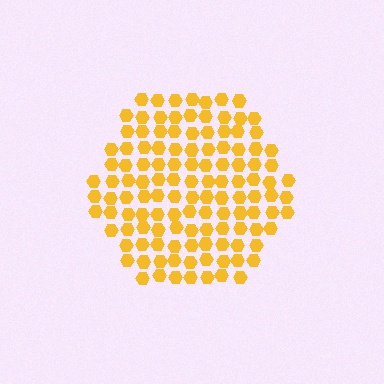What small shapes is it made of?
It is made of small hexagons.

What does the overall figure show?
The overall figure shows a hexagon.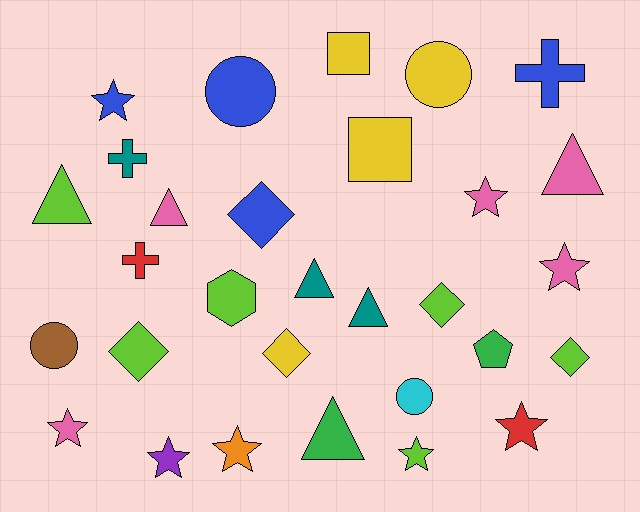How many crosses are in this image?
There are 3 crosses.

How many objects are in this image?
There are 30 objects.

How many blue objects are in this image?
There are 4 blue objects.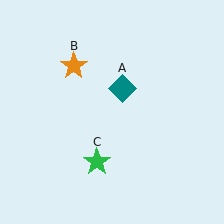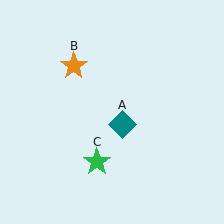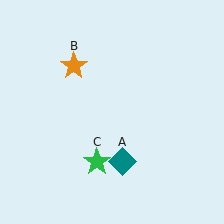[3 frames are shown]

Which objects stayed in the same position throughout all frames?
Orange star (object B) and green star (object C) remained stationary.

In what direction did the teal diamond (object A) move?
The teal diamond (object A) moved down.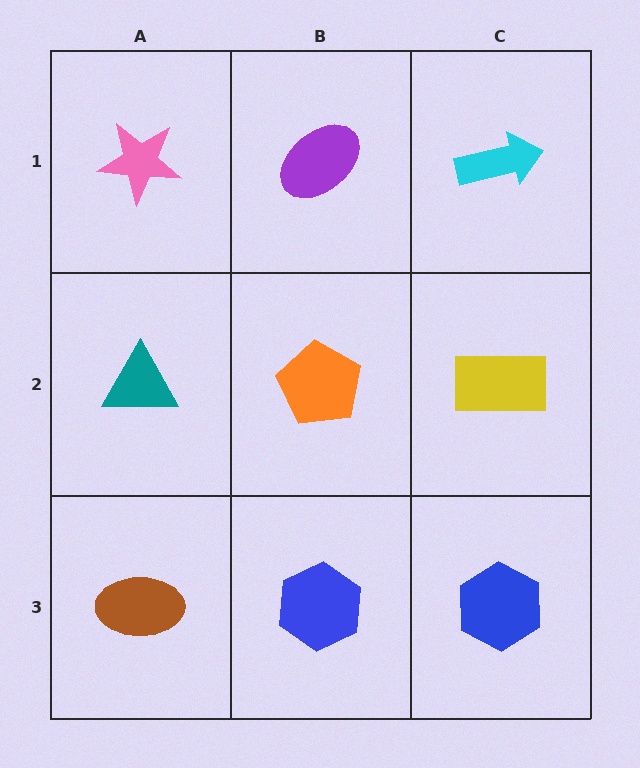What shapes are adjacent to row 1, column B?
An orange pentagon (row 2, column B), a pink star (row 1, column A), a cyan arrow (row 1, column C).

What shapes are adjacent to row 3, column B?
An orange pentagon (row 2, column B), a brown ellipse (row 3, column A), a blue hexagon (row 3, column C).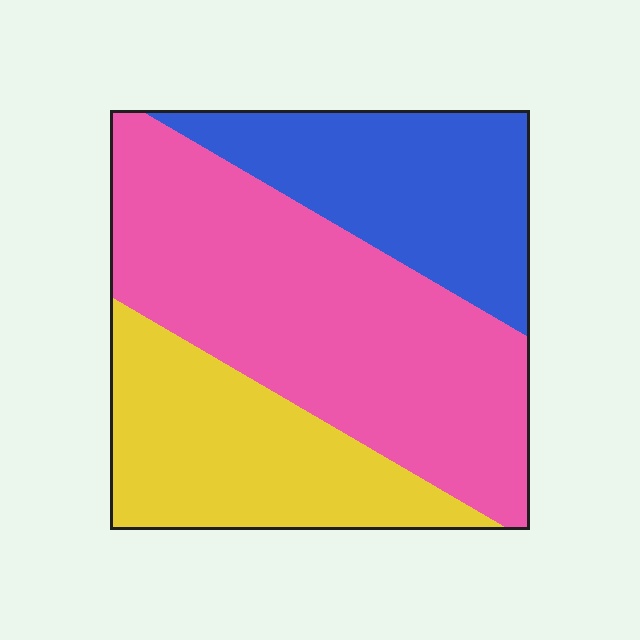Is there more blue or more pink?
Pink.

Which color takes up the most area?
Pink, at roughly 50%.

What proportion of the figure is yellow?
Yellow covers roughly 25% of the figure.